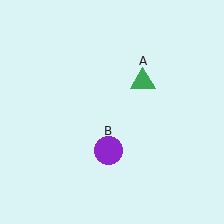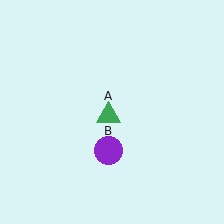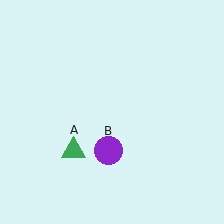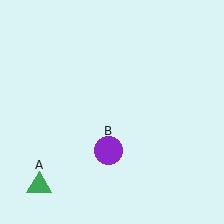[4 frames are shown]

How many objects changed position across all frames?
1 object changed position: green triangle (object A).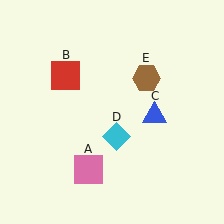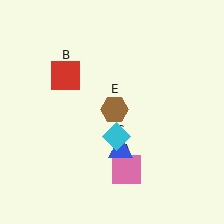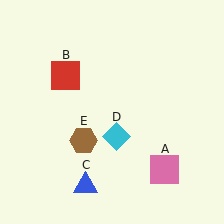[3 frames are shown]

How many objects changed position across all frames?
3 objects changed position: pink square (object A), blue triangle (object C), brown hexagon (object E).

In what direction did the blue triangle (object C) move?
The blue triangle (object C) moved down and to the left.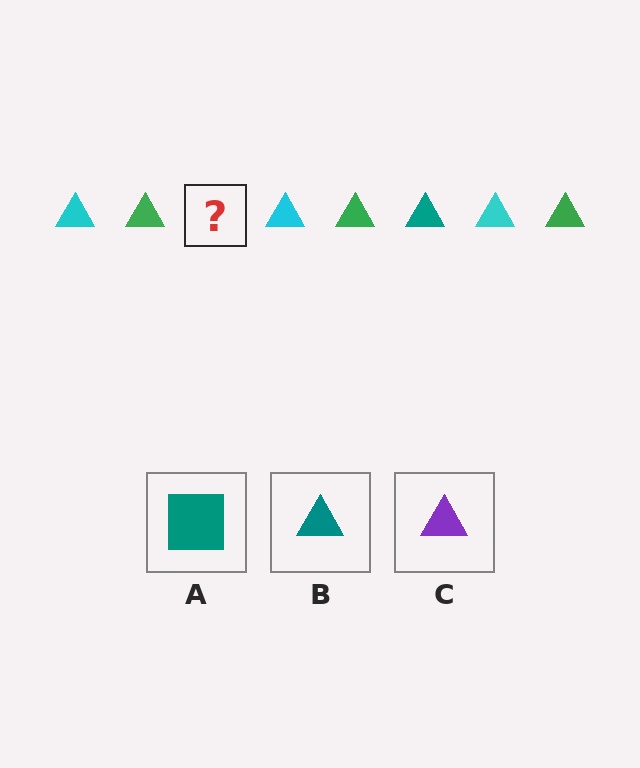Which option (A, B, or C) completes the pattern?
B.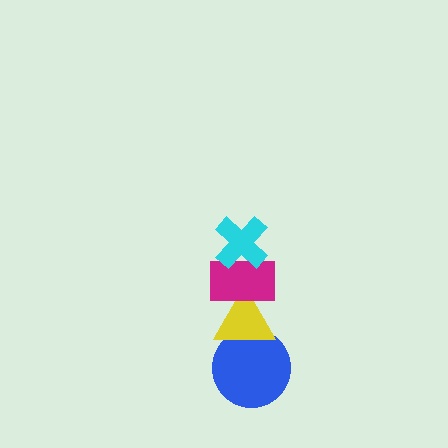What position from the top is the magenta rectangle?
The magenta rectangle is 2nd from the top.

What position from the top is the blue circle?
The blue circle is 4th from the top.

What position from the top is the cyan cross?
The cyan cross is 1st from the top.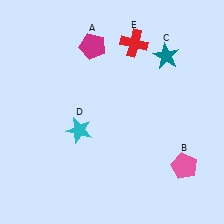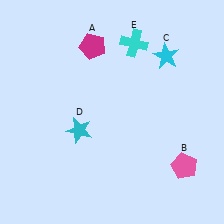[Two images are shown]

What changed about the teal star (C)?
In Image 1, C is teal. In Image 2, it changed to cyan.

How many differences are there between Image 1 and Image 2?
There are 2 differences between the two images.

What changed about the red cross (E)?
In Image 1, E is red. In Image 2, it changed to cyan.